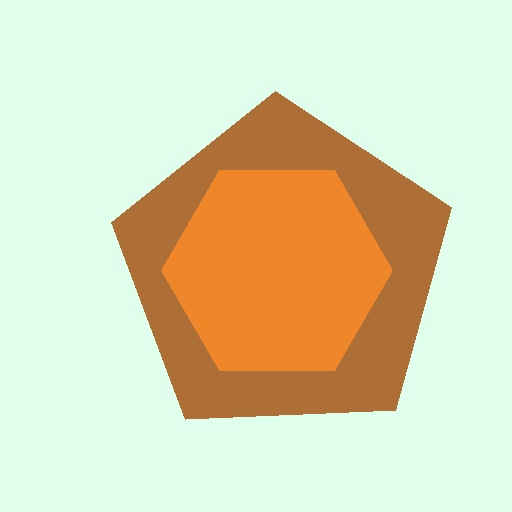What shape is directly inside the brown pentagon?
The orange hexagon.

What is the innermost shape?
The orange hexagon.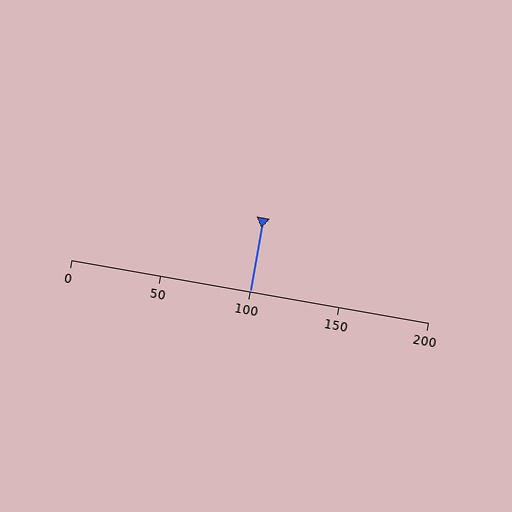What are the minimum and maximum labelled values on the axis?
The axis runs from 0 to 200.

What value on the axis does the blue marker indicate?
The marker indicates approximately 100.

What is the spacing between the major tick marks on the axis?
The major ticks are spaced 50 apart.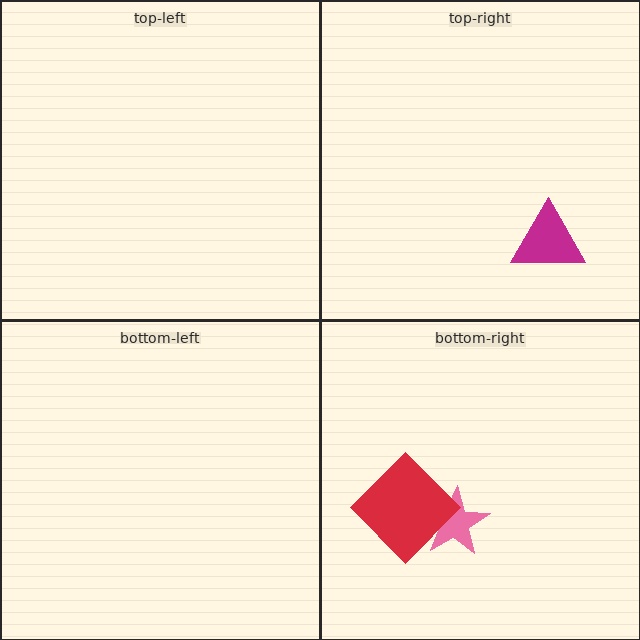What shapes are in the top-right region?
The magenta triangle.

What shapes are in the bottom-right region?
The pink star, the red diamond.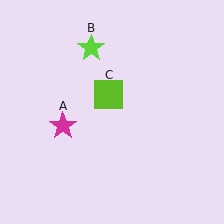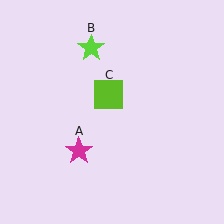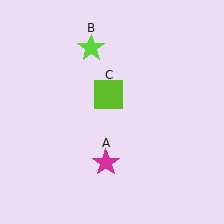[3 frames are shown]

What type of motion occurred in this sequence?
The magenta star (object A) rotated counterclockwise around the center of the scene.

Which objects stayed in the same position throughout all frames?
Lime star (object B) and lime square (object C) remained stationary.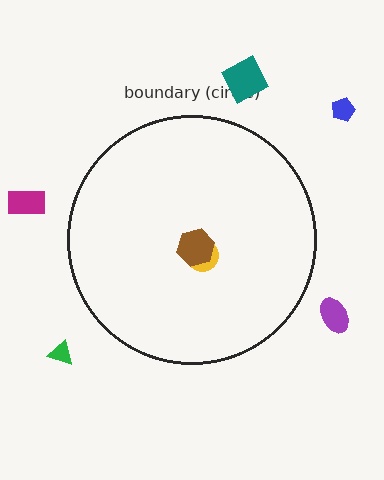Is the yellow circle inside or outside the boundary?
Inside.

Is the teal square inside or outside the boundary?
Outside.